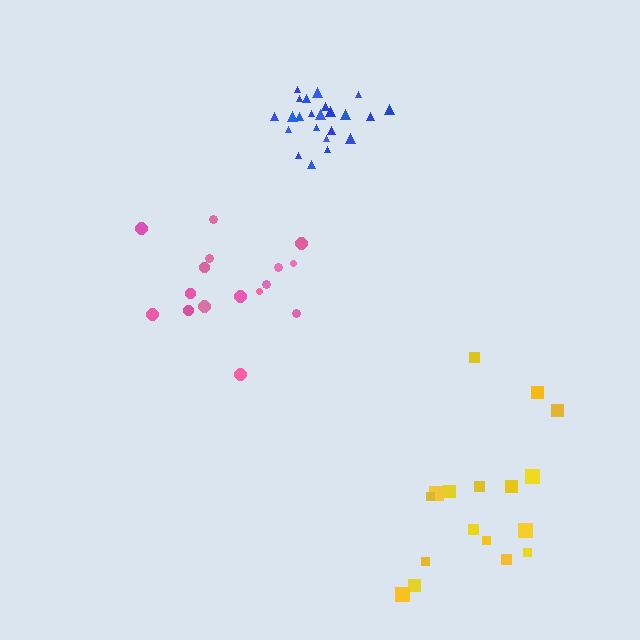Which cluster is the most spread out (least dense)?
Yellow.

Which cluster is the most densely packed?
Blue.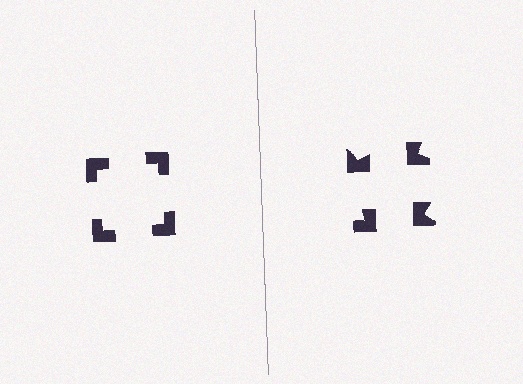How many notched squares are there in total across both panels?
8 — 4 on each side.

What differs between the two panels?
The notched squares are positioned identically on both sides; only the wedge orientations differ. On the left they align to a square; on the right they are misaligned.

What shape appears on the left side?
An illusory square.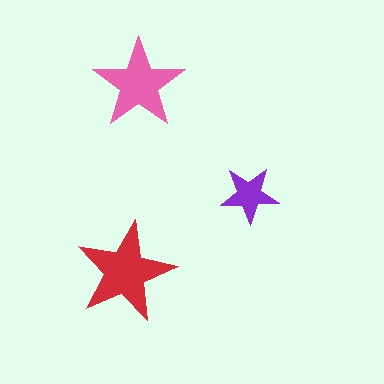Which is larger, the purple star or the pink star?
The pink one.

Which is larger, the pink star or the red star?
The red one.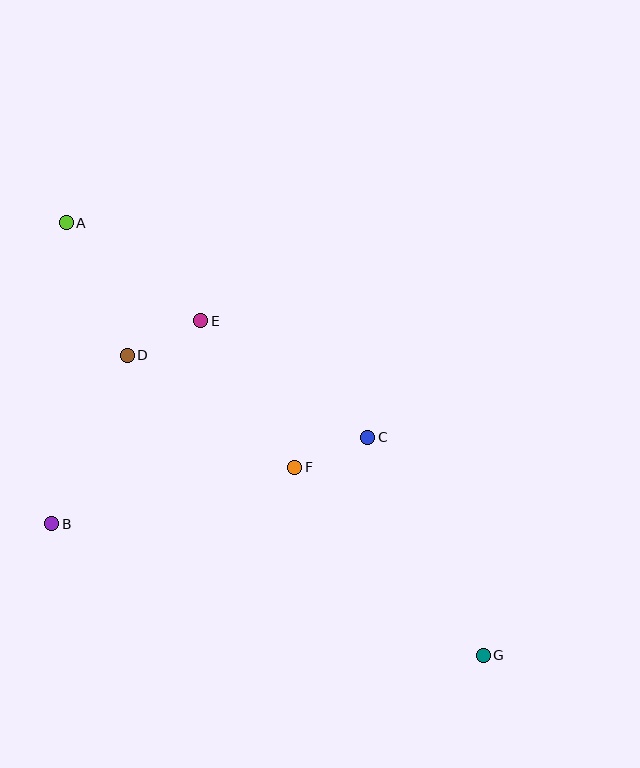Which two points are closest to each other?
Points C and F are closest to each other.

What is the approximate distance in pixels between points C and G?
The distance between C and G is approximately 247 pixels.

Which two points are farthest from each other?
Points A and G are farthest from each other.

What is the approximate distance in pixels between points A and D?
The distance between A and D is approximately 146 pixels.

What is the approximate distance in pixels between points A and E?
The distance between A and E is approximately 166 pixels.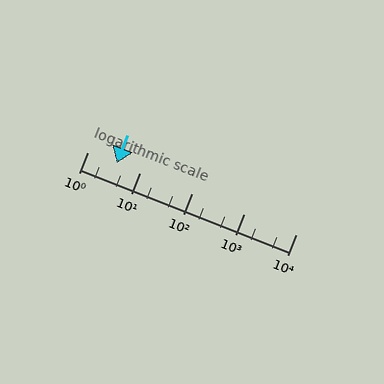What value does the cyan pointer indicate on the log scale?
The pointer indicates approximately 3.6.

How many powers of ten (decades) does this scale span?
The scale spans 4 decades, from 1 to 10000.